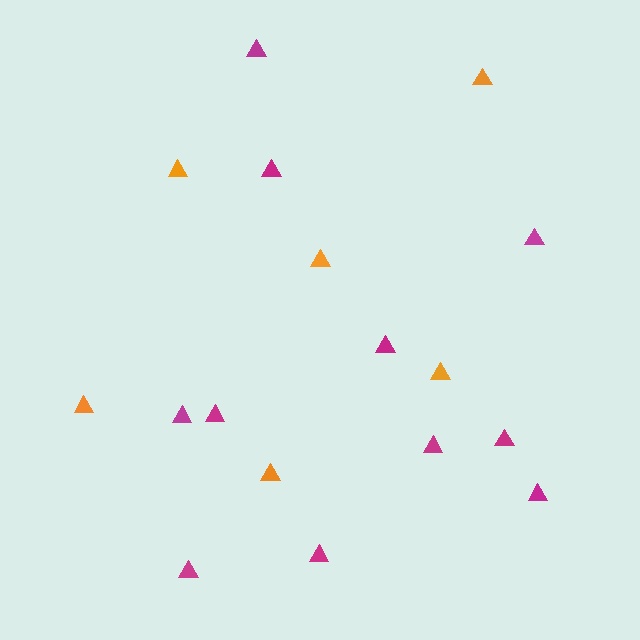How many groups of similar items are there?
There are 2 groups: one group of orange triangles (6) and one group of magenta triangles (11).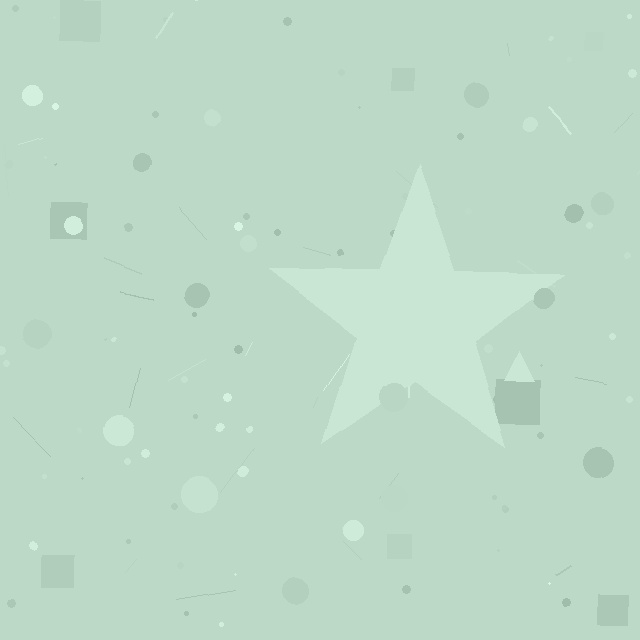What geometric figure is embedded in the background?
A star is embedded in the background.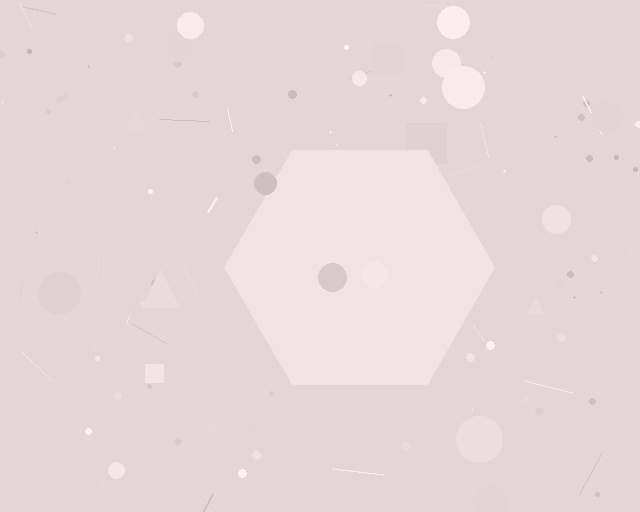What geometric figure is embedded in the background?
A hexagon is embedded in the background.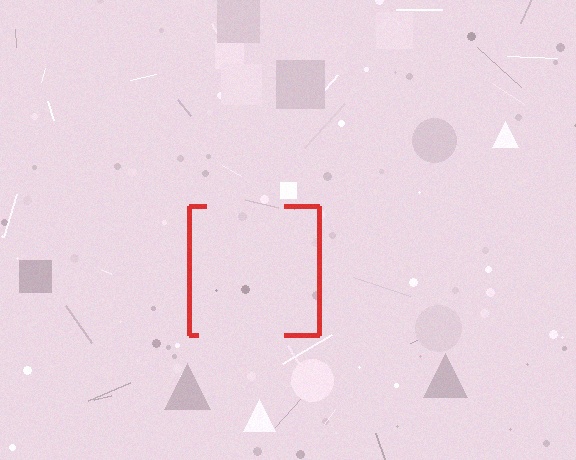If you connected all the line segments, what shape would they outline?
They would outline a square.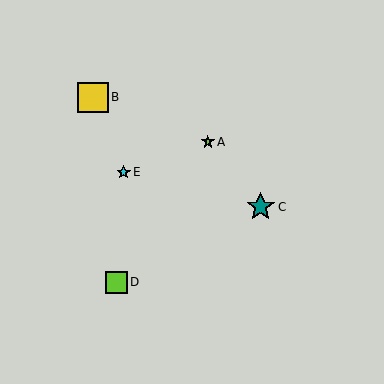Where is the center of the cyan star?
The center of the cyan star is at (124, 172).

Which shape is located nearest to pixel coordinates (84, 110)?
The yellow square (labeled B) at (93, 97) is nearest to that location.